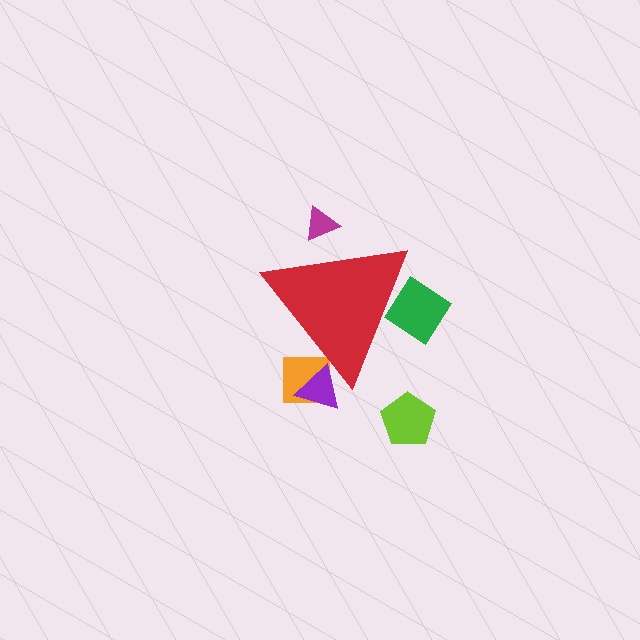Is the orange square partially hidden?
Yes, the orange square is partially hidden behind the red triangle.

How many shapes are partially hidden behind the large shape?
4 shapes are partially hidden.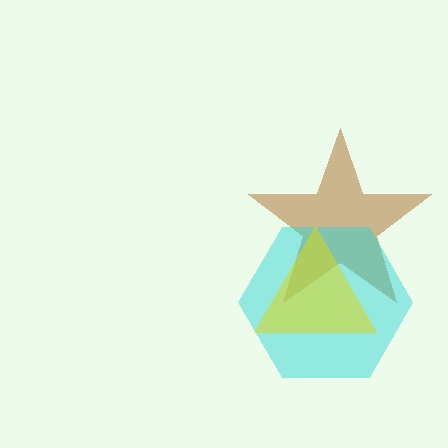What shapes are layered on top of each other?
The layered shapes are: a brown star, a cyan hexagon, a yellow triangle.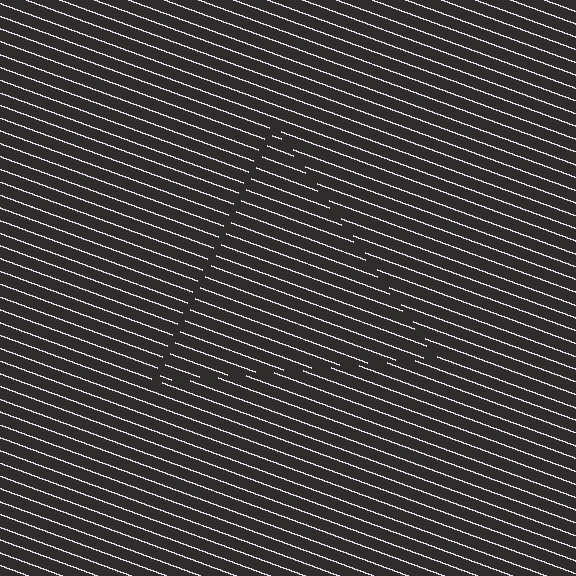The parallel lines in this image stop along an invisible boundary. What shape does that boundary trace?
An illusory triangle. The interior of the shape contains the same grating, shifted by half a period — the contour is defined by the phase discontinuity where line-ends from the inner and outer gratings abut.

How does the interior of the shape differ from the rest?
The interior of the shape contains the same grating, shifted by half a period — the contour is defined by the phase discontinuity where line-ends from the inner and outer gratings abut.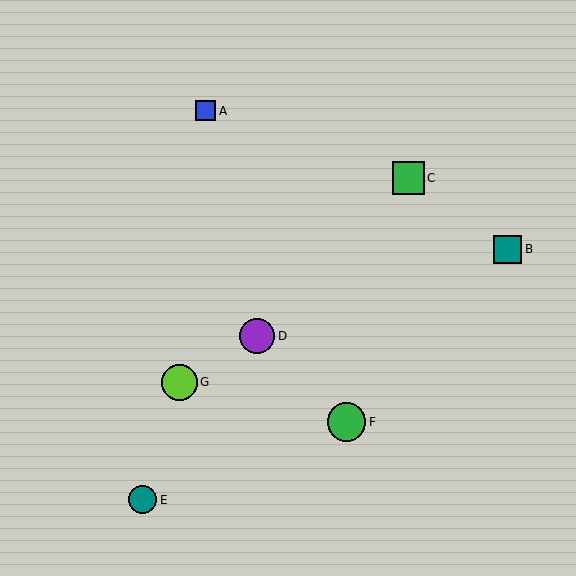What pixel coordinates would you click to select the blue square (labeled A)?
Click at (206, 111) to select the blue square A.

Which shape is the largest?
The green circle (labeled F) is the largest.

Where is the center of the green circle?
The center of the green circle is at (347, 422).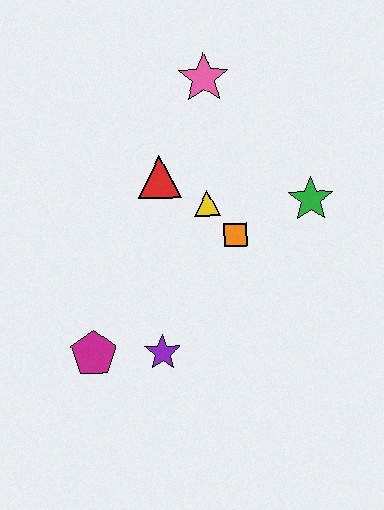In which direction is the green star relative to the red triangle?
The green star is to the right of the red triangle.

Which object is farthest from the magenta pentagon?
The pink star is farthest from the magenta pentagon.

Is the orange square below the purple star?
No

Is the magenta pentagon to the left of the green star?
Yes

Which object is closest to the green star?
The orange square is closest to the green star.